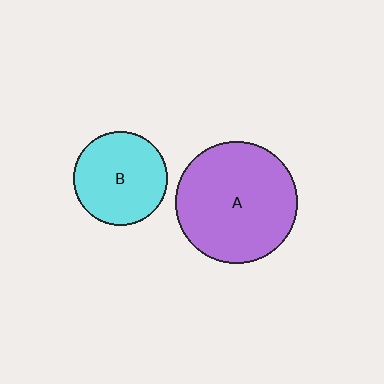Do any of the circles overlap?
No, none of the circles overlap.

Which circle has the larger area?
Circle A (purple).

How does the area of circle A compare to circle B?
Approximately 1.7 times.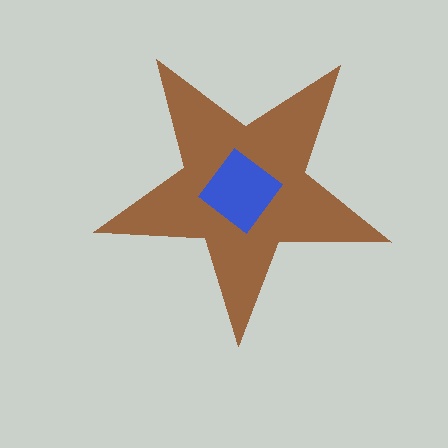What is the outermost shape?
The brown star.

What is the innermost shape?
The blue diamond.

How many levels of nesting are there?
2.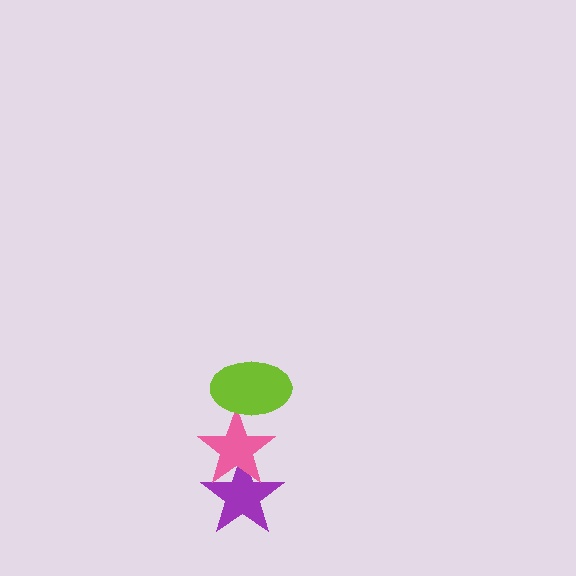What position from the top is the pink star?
The pink star is 2nd from the top.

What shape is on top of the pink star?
The lime ellipse is on top of the pink star.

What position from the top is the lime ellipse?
The lime ellipse is 1st from the top.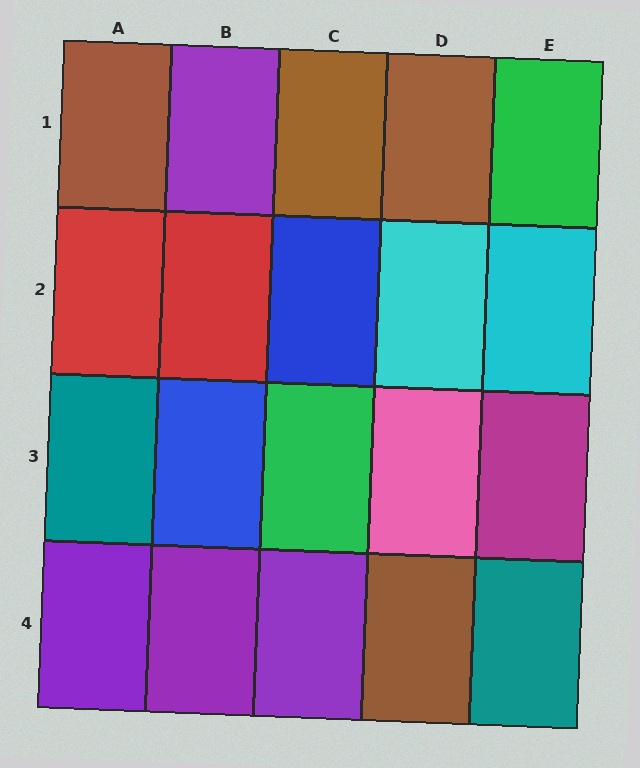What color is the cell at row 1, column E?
Green.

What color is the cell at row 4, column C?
Purple.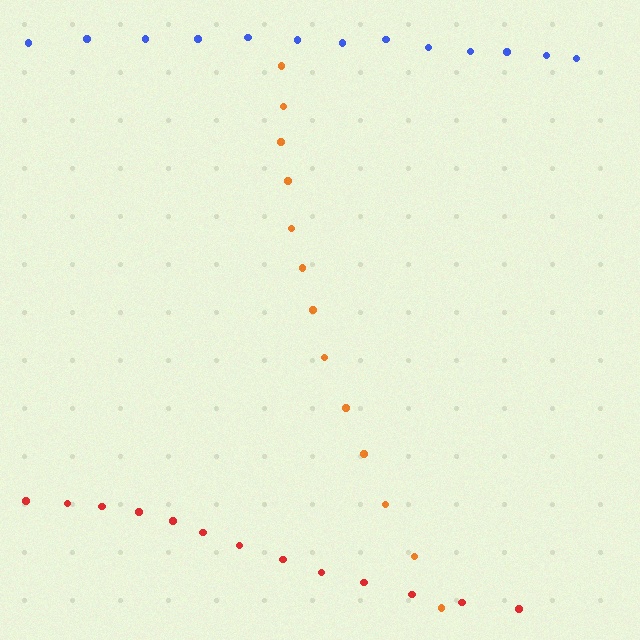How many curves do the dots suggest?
There are 3 distinct paths.